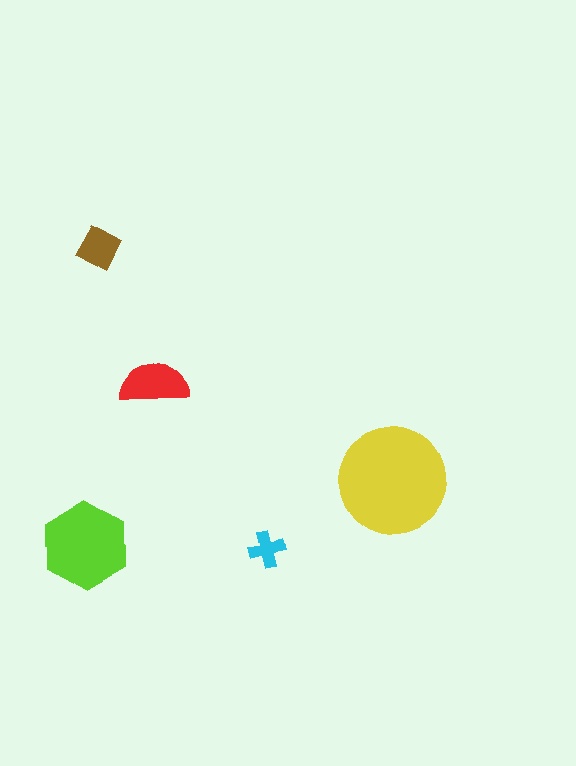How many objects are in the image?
There are 5 objects in the image.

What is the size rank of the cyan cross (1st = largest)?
5th.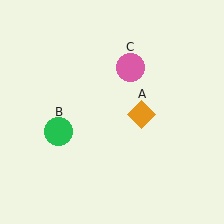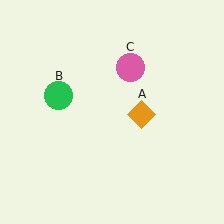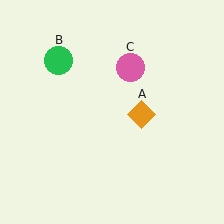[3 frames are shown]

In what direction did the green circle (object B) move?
The green circle (object B) moved up.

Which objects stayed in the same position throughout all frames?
Orange diamond (object A) and pink circle (object C) remained stationary.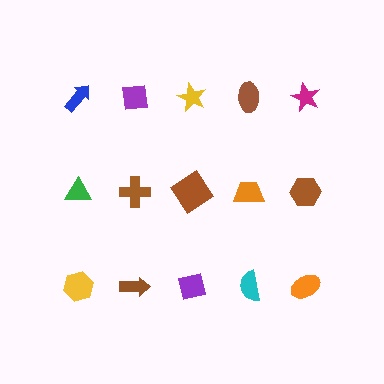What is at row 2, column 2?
A brown cross.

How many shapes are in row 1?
5 shapes.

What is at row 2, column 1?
A green triangle.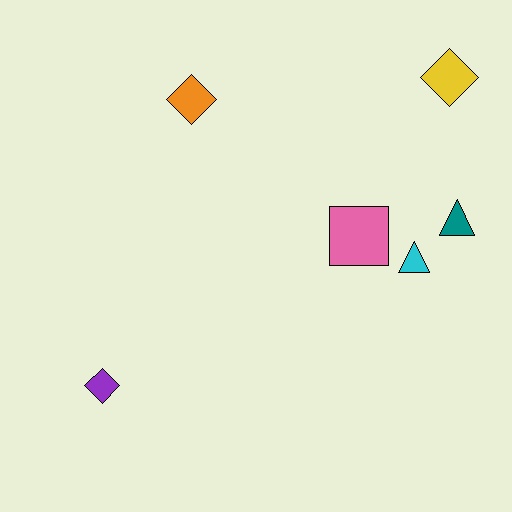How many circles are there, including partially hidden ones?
There are no circles.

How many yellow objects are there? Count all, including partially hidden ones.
There is 1 yellow object.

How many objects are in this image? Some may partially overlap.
There are 6 objects.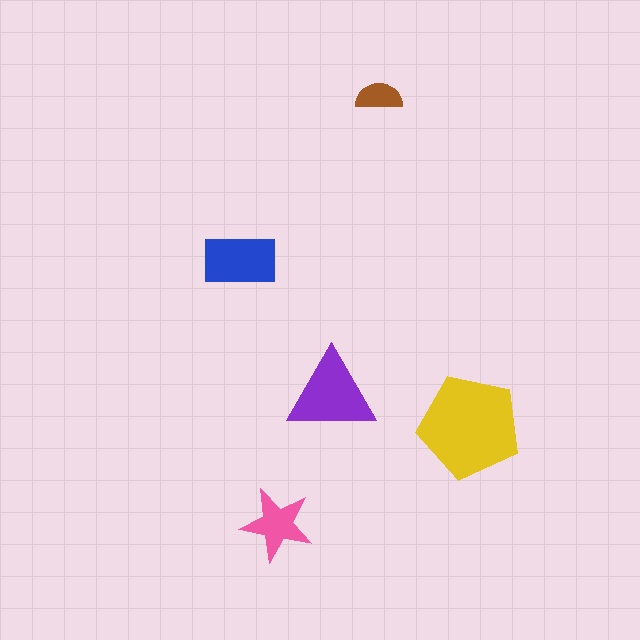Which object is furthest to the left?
The blue rectangle is leftmost.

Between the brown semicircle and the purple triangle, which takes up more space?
The purple triangle.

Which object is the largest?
The yellow pentagon.